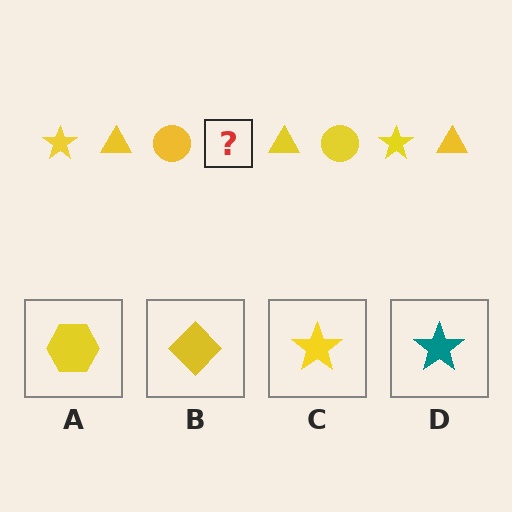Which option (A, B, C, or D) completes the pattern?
C.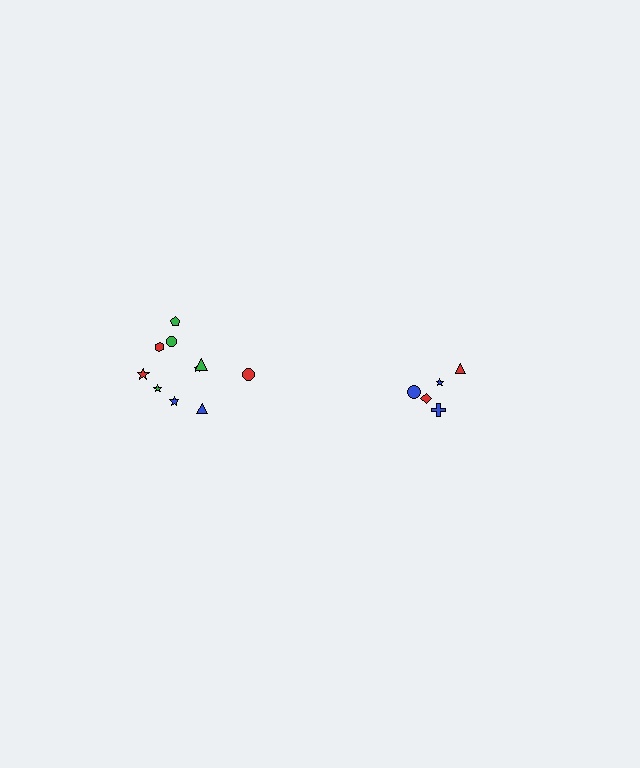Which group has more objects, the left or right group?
The left group.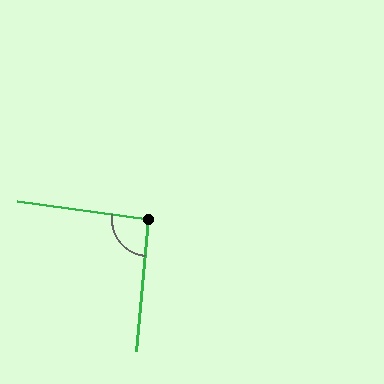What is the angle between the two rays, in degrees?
Approximately 93 degrees.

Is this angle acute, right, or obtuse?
It is approximately a right angle.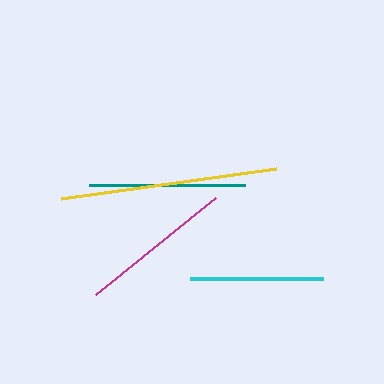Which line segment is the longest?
The yellow line is the longest at approximately 217 pixels.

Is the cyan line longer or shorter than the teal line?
The teal line is longer than the cyan line.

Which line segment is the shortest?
The cyan line is the shortest at approximately 133 pixels.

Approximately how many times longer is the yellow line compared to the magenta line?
The yellow line is approximately 1.4 times the length of the magenta line.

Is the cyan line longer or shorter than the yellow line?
The yellow line is longer than the cyan line.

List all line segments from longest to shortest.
From longest to shortest: yellow, teal, magenta, cyan.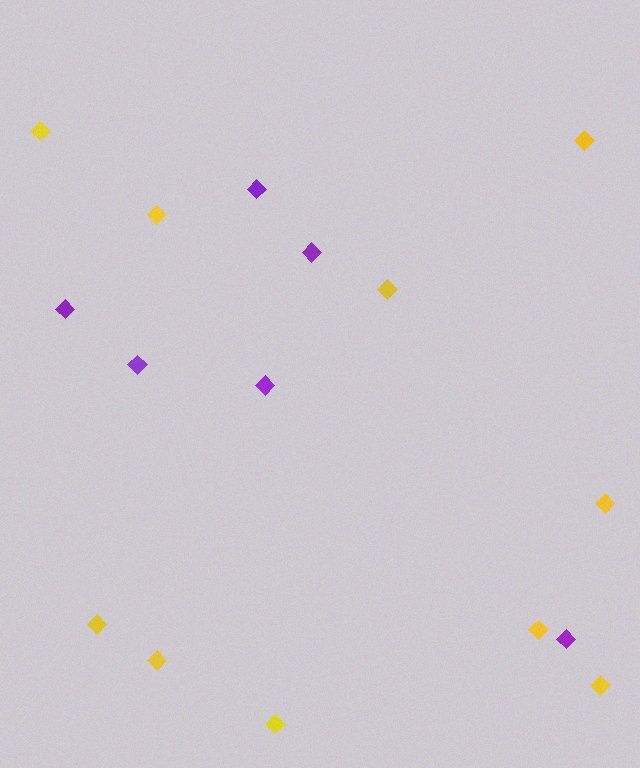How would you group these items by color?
There are 2 groups: one group of yellow diamonds (10) and one group of purple diamonds (6).